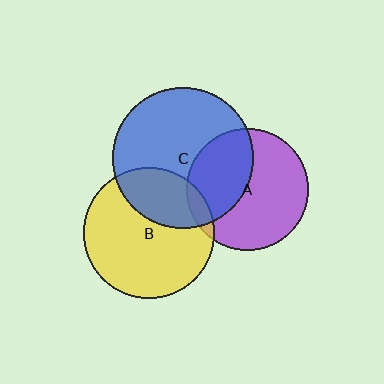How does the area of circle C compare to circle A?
Approximately 1.3 times.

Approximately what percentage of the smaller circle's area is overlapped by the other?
Approximately 5%.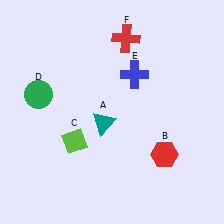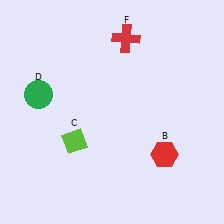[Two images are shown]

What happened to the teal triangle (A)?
The teal triangle (A) was removed in Image 2. It was in the bottom-left area of Image 1.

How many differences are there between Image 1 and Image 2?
There are 2 differences between the two images.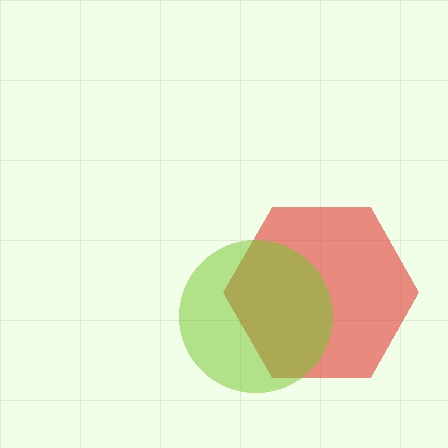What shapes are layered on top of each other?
The layered shapes are: a red hexagon, a lime circle.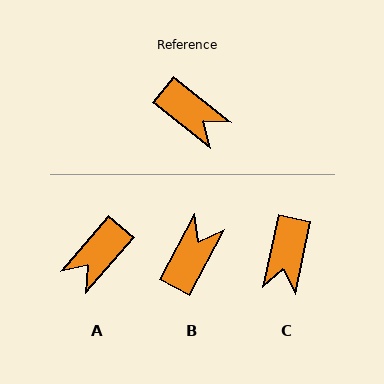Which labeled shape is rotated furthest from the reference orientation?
B, about 101 degrees away.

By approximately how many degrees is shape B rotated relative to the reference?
Approximately 101 degrees counter-clockwise.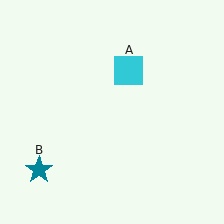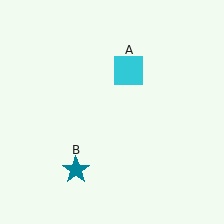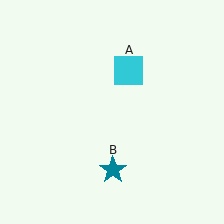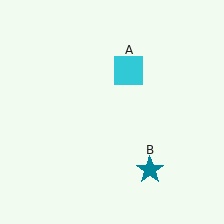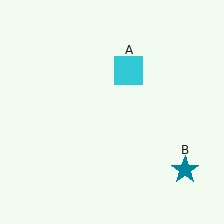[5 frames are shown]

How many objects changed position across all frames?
1 object changed position: teal star (object B).